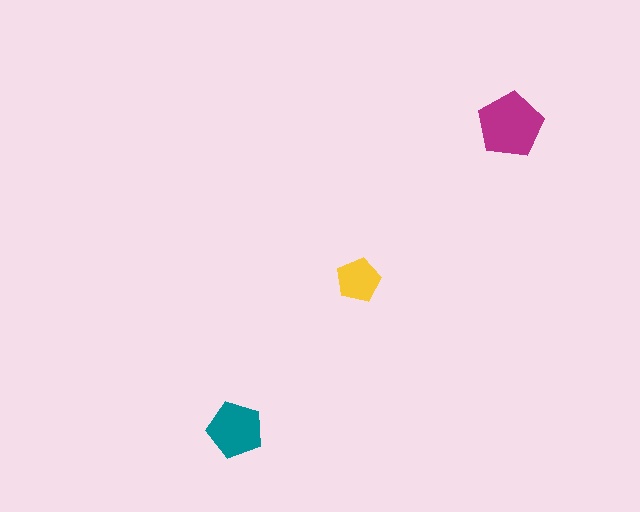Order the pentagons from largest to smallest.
the magenta one, the teal one, the yellow one.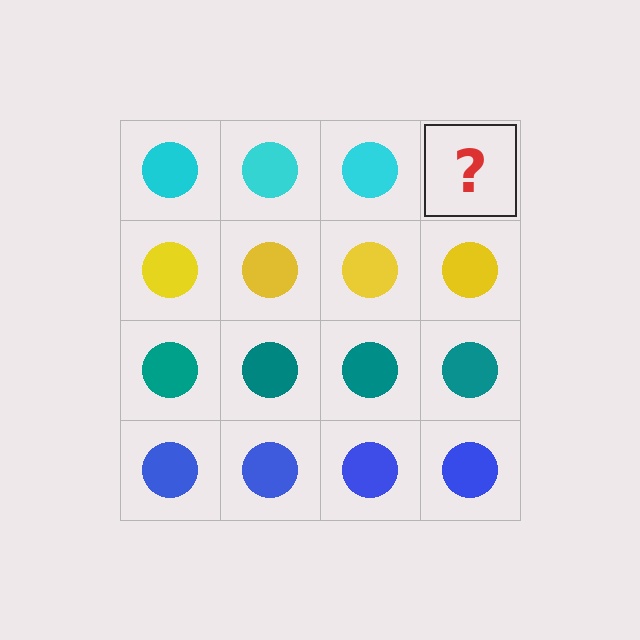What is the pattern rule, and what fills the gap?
The rule is that each row has a consistent color. The gap should be filled with a cyan circle.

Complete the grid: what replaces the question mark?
The question mark should be replaced with a cyan circle.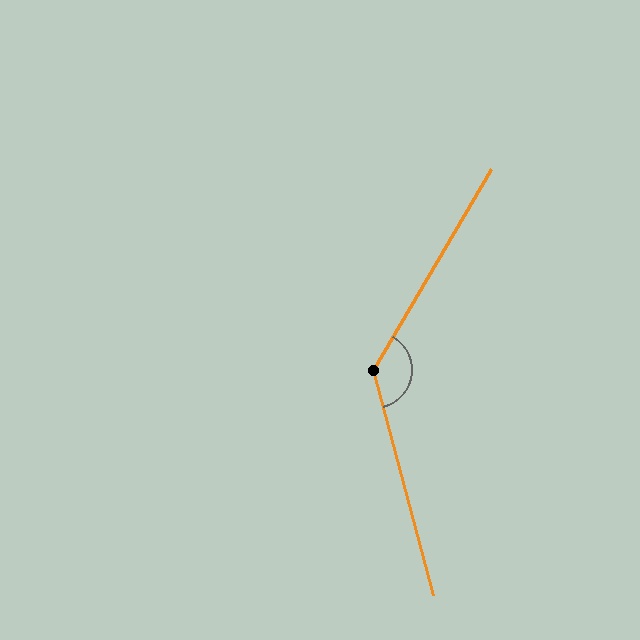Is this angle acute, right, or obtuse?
It is obtuse.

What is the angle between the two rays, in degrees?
Approximately 135 degrees.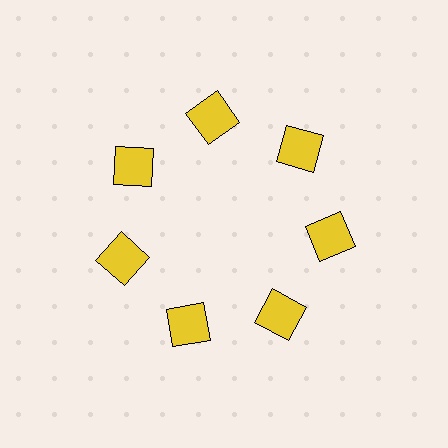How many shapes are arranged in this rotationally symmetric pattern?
There are 7 shapes, arranged in 7 groups of 1.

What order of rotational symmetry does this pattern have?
This pattern has 7-fold rotational symmetry.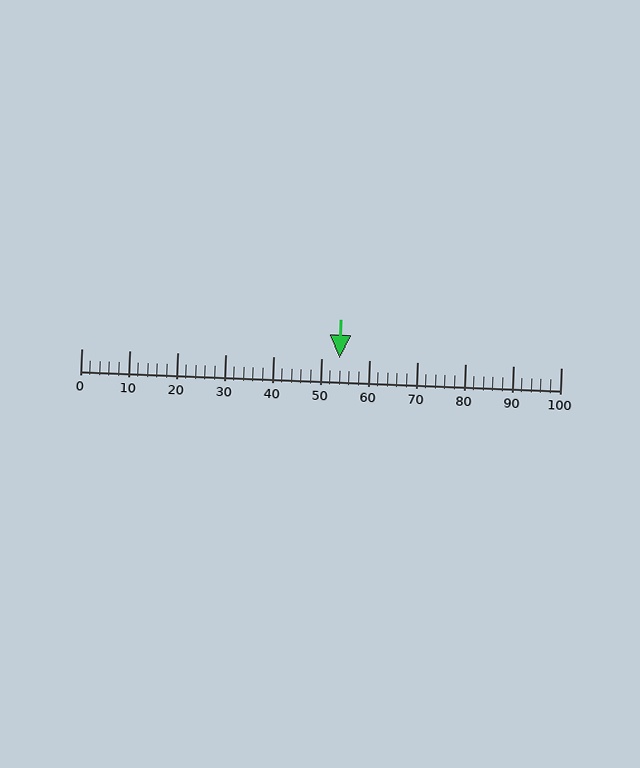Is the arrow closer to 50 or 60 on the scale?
The arrow is closer to 50.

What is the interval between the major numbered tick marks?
The major tick marks are spaced 10 units apart.